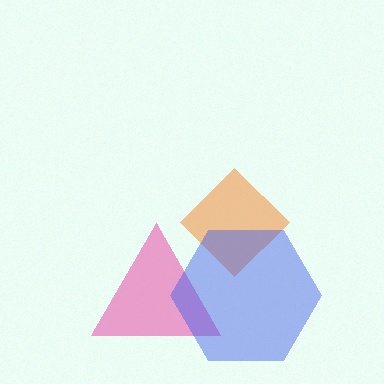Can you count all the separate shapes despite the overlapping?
Yes, there are 3 separate shapes.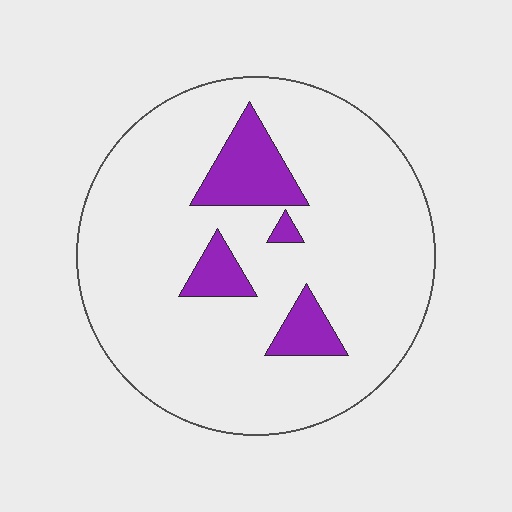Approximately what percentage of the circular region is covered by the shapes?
Approximately 15%.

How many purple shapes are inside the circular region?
4.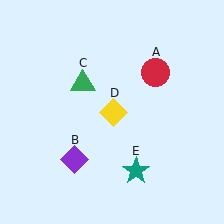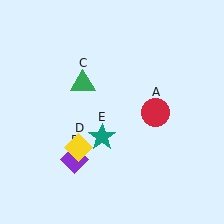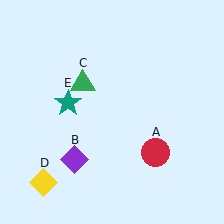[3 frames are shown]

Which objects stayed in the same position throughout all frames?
Purple diamond (object B) and green triangle (object C) remained stationary.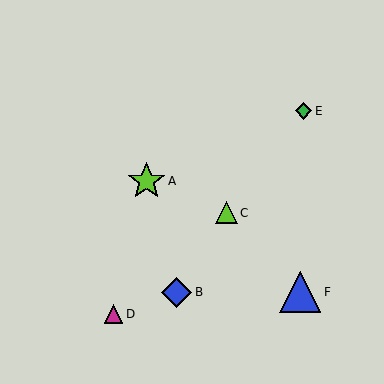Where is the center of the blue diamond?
The center of the blue diamond is at (177, 292).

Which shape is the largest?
The blue triangle (labeled F) is the largest.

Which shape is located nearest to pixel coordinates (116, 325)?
The magenta triangle (labeled D) at (113, 314) is nearest to that location.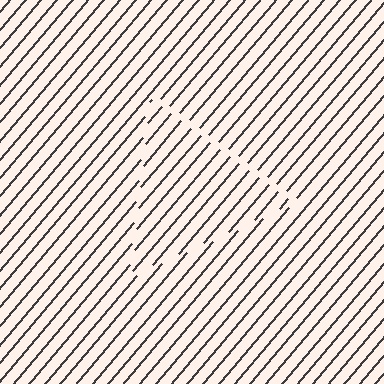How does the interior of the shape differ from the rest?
The interior of the shape contains the same grating, shifted by half a period — the contour is defined by the phase discontinuity where line-ends from the inner and outer gratings abut.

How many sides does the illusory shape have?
3 sides — the line-ends trace a triangle.